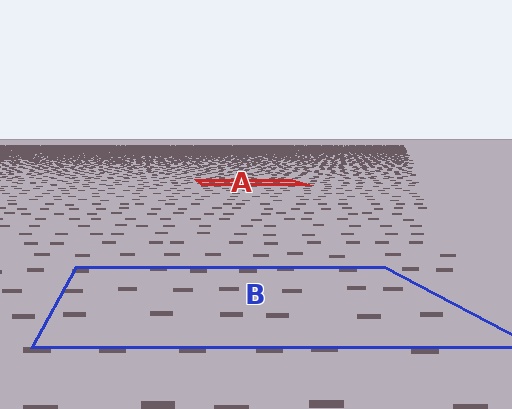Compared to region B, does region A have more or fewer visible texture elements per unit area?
Region A has more texture elements per unit area — they are packed more densely because it is farther away.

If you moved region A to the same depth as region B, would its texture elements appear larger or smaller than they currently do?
They would appear larger. At a closer depth, the same texture elements are projected at a bigger on-screen size.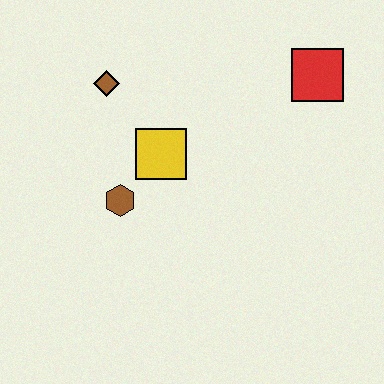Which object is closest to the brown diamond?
The yellow square is closest to the brown diamond.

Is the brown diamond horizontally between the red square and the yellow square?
No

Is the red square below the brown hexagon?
No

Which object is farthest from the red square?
The brown hexagon is farthest from the red square.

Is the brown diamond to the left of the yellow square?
Yes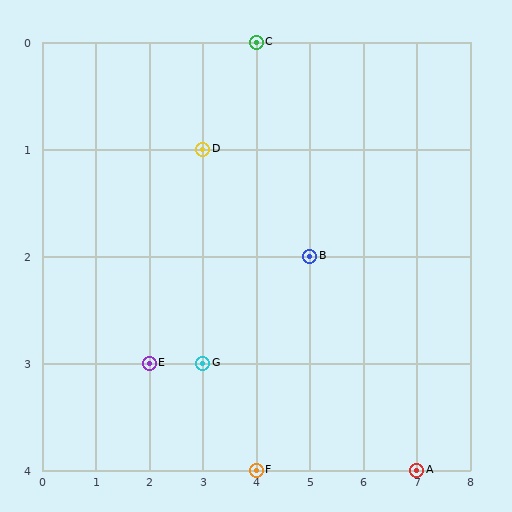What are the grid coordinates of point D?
Point D is at grid coordinates (3, 1).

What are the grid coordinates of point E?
Point E is at grid coordinates (2, 3).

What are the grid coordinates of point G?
Point G is at grid coordinates (3, 3).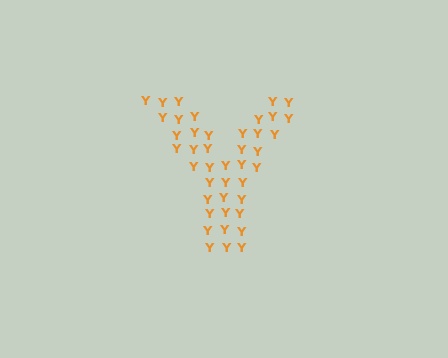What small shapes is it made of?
It is made of small letter Y's.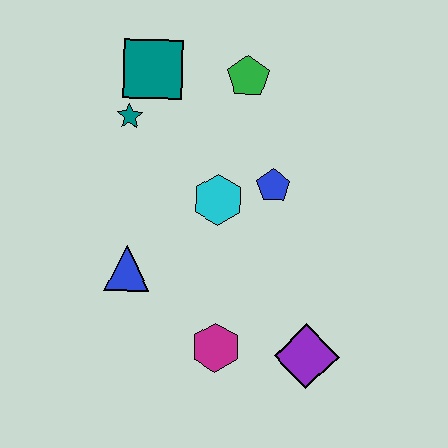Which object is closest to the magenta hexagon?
The purple diamond is closest to the magenta hexagon.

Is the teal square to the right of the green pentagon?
No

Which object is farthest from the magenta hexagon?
The teal square is farthest from the magenta hexagon.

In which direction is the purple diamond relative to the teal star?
The purple diamond is below the teal star.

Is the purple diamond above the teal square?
No